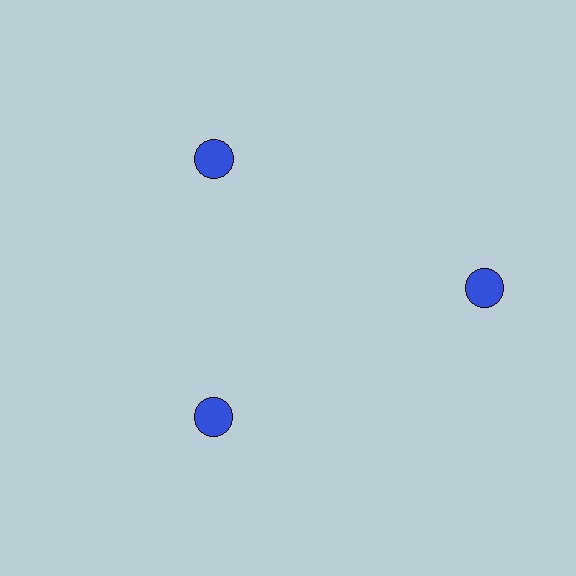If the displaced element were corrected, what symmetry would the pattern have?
It would have 3-fold rotational symmetry — the pattern would map onto itself every 120 degrees.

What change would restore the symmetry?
The symmetry would be restored by moving it inward, back onto the ring so that all 3 circles sit at equal angles and equal distance from the center.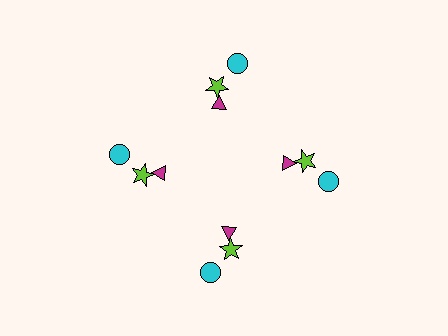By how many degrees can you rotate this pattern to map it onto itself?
The pattern maps onto itself every 90 degrees of rotation.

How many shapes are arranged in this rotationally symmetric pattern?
There are 12 shapes, arranged in 4 groups of 3.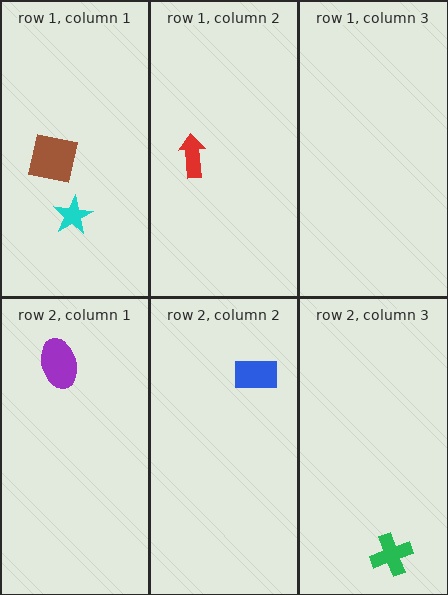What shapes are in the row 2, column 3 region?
The green cross.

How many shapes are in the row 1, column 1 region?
2.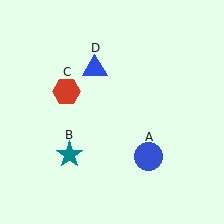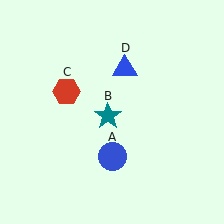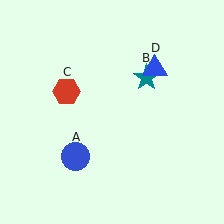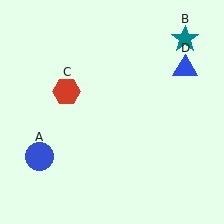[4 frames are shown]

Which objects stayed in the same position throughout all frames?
Red hexagon (object C) remained stationary.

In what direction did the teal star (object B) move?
The teal star (object B) moved up and to the right.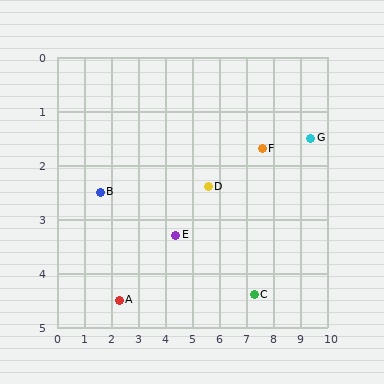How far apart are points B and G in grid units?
Points B and G are about 7.9 grid units apart.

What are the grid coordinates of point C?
Point C is at approximately (7.3, 4.4).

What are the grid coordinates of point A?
Point A is at approximately (2.3, 4.5).